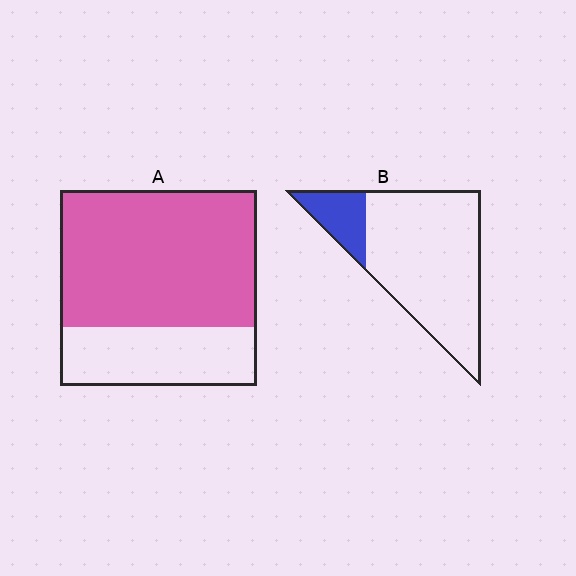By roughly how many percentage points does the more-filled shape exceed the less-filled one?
By roughly 55 percentage points (A over B).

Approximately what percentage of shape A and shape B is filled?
A is approximately 70% and B is approximately 15%.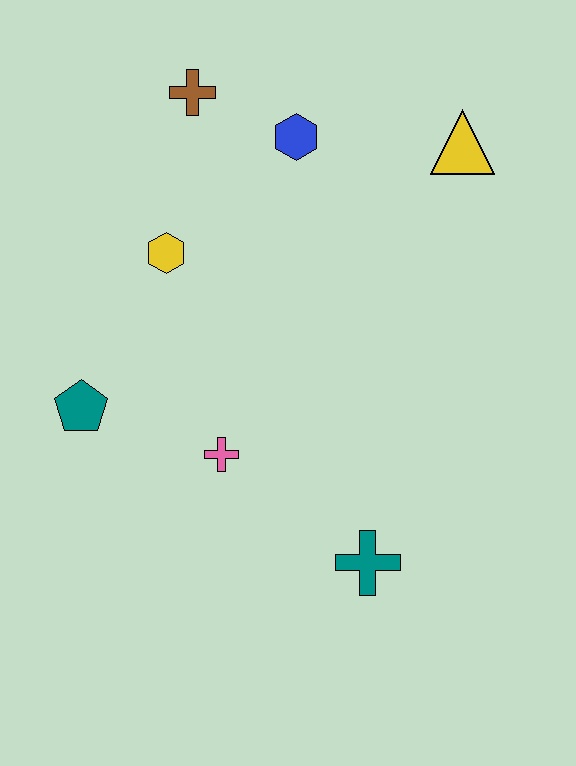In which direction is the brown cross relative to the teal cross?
The brown cross is above the teal cross.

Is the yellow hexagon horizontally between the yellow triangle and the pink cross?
No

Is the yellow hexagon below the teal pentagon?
No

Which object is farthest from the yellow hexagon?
The teal cross is farthest from the yellow hexagon.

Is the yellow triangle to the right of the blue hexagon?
Yes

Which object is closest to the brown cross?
The blue hexagon is closest to the brown cross.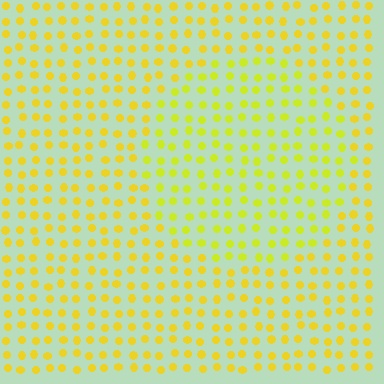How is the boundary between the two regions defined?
The boundary is defined purely by a slight shift in hue (about 18 degrees). Spacing, size, and orientation are identical on both sides.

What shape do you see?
I see a circle.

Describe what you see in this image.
The image is filled with small yellow elements in a uniform arrangement. A circle-shaped region is visible where the elements are tinted to a slightly different hue, forming a subtle color boundary.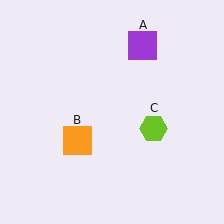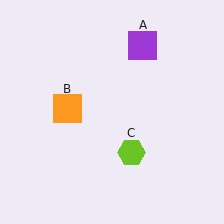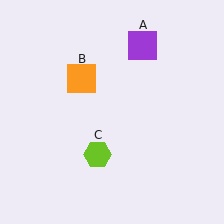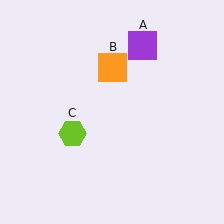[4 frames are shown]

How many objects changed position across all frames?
2 objects changed position: orange square (object B), lime hexagon (object C).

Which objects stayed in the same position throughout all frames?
Purple square (object A) remained stationary.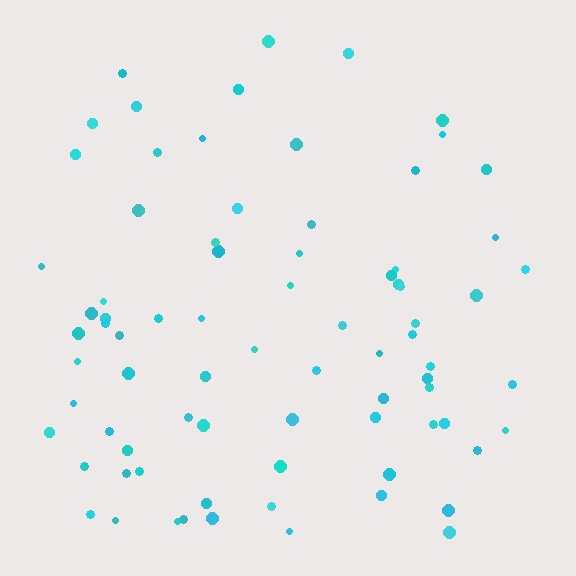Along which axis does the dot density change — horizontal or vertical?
Vertical.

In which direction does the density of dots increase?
From top to bottom, with the bottom side densest.